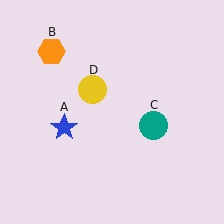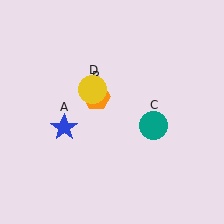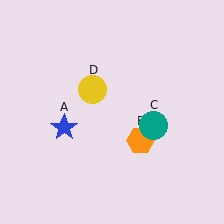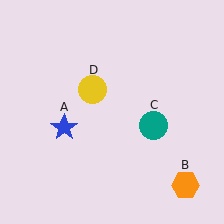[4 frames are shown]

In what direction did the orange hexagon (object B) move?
The orange hexagon (object B) moved down and to the right.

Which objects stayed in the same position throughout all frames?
Blue star (object A) and teal circle (object C) and yellow circle (object D) remained stationary.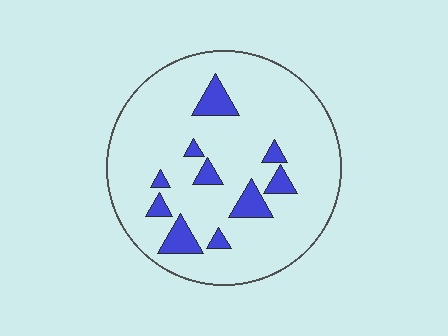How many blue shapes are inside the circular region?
10.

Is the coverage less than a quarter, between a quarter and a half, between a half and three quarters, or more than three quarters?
Less than a quarter.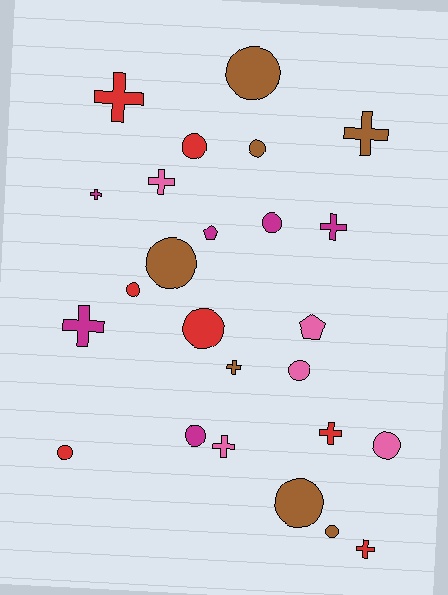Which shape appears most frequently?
Circle, with 13 objects.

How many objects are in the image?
There are 25 objects.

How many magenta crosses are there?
There are 3 magenta crosses.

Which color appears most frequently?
Red, with 7 objects.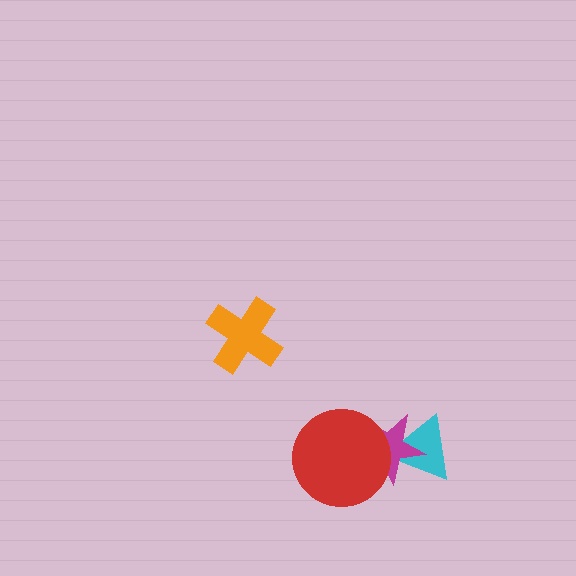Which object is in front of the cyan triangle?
The magenta star is in front of the cyan triangle.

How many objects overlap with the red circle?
1 object overlaps with the red circle.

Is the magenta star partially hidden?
Yes, it is partially covered by another shape.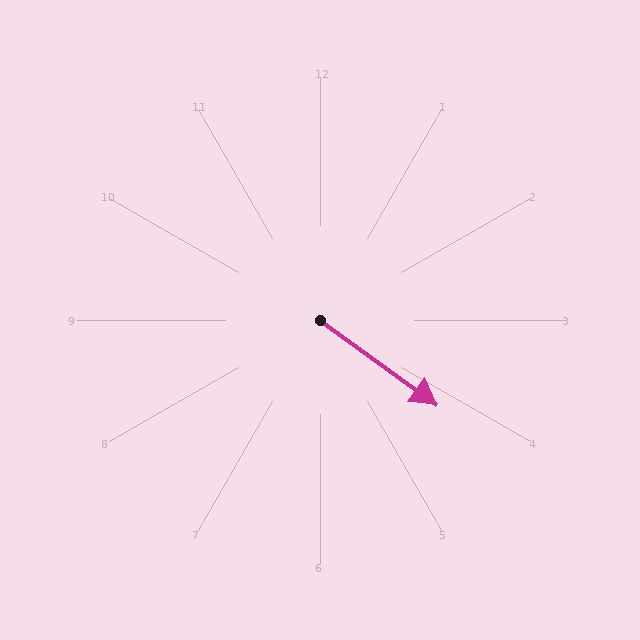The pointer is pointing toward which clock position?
Roughly 4 o'clock.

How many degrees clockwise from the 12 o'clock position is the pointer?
Approximately 126 degrees.